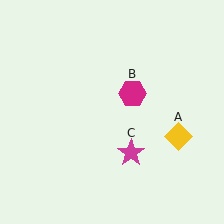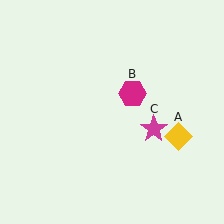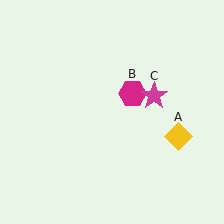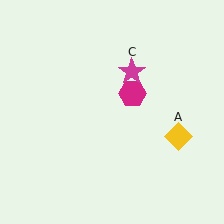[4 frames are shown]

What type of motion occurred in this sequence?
The magenta star (object C) rotated counterclockwise around the center of the scene.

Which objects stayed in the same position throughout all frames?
Yellow diamond (object A) and magenta hexagon (object B) remained stationary.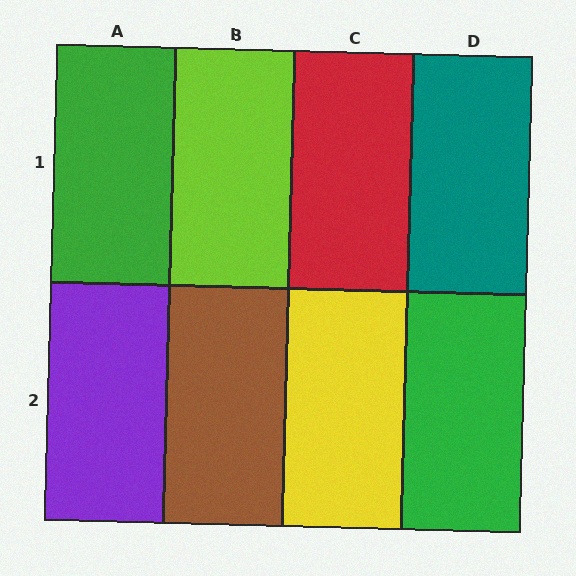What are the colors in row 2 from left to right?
Purple, brown, yellow, green.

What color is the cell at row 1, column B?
Lime.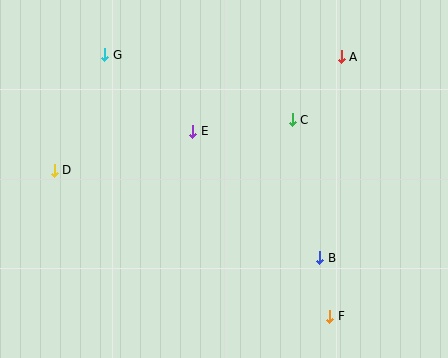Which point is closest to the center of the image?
Point E at (193, 131) is closest to the center.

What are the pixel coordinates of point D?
Point D is at (54, 170).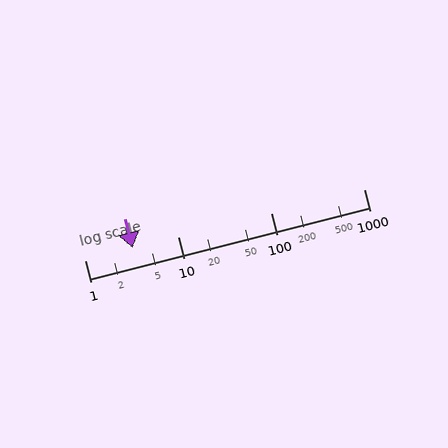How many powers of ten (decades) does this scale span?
The scale spans 3 decades, from 1 to 1000.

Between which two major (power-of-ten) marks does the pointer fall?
The pointer is between 1 and 10.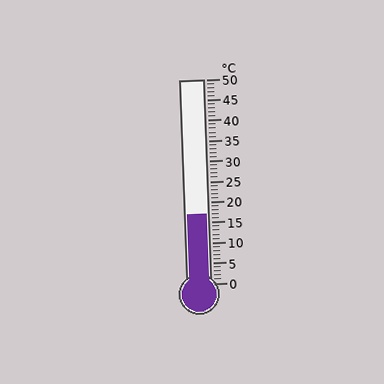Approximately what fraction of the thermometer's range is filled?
The thermometer is filled to approximately 35% of its range.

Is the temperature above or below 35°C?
The temperature is below 35°C.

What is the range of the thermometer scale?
The thermometer scale ranges from 0°C to 50°C.